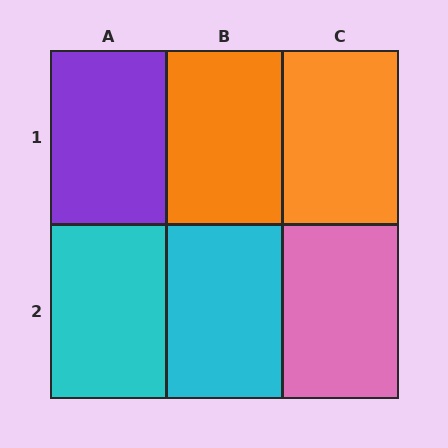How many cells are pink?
1 cell is pink.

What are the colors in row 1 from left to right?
Purple, orange, orange.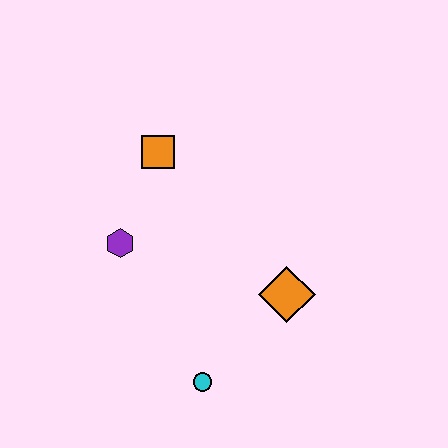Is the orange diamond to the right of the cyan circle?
Yes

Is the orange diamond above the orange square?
No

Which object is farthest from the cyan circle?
The orange square is farthest from the cyan circle.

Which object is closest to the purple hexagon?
The orange square is closest to the purple hexagon.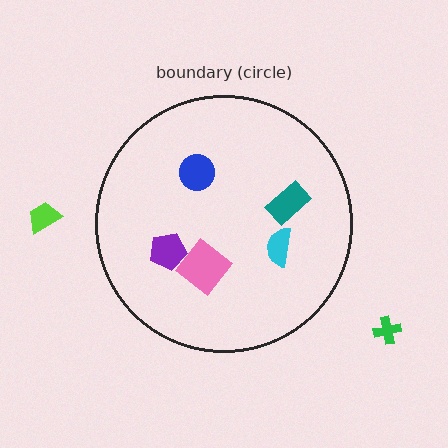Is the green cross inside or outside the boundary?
Outside.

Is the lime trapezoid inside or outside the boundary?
Outside.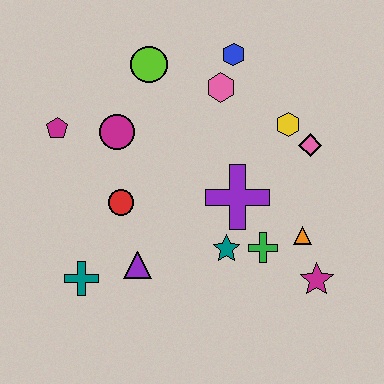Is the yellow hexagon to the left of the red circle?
No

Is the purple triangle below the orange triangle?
Yes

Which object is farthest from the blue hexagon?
The teal cross is farthest from the blue hexagon.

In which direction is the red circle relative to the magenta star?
The red circle is to the left of the magenta star.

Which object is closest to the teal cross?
The purple triangle is closest to the teal cross.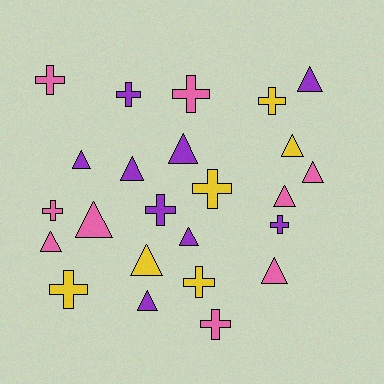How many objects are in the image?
There are 24 objects.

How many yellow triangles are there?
There are 2 yellow triangles.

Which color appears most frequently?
Pink, with 9 objects.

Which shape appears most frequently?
Triangle, with 13 objects.